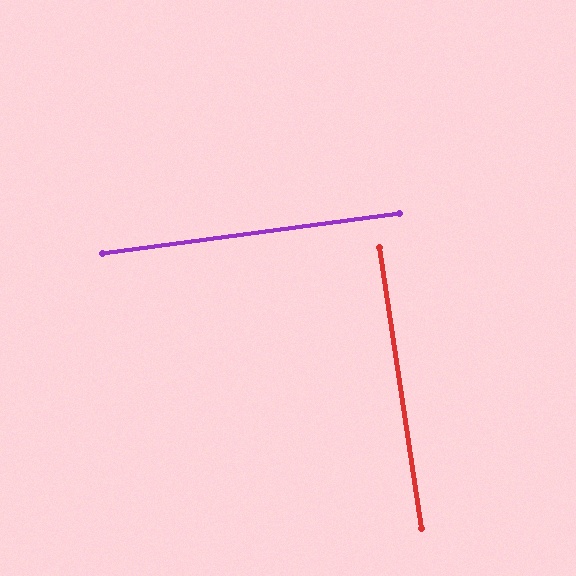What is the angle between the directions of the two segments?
Approximately 89 degrees.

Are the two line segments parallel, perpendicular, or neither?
Perpendicular — they meet at approximately 89°.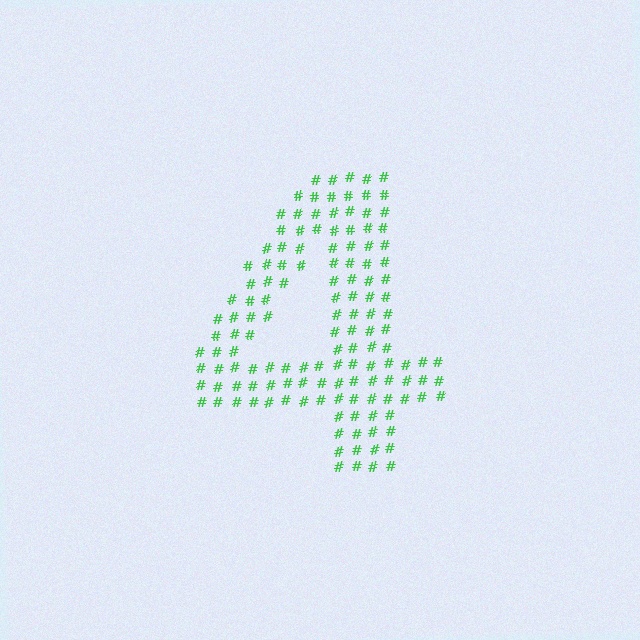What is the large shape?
The large shape is the digit 4.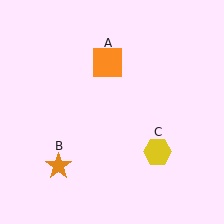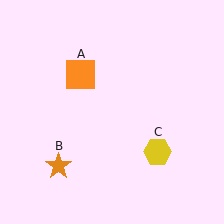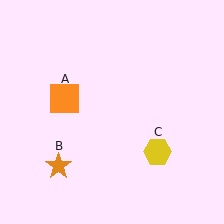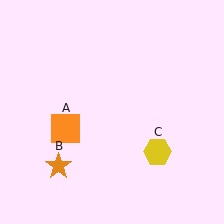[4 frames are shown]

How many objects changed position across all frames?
1 object changed position: orange square (object A).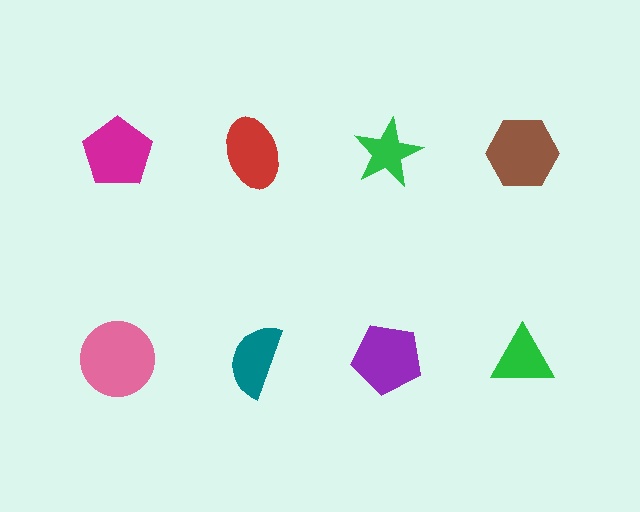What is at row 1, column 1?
A magenta pentagon.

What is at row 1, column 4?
A brown hexagon.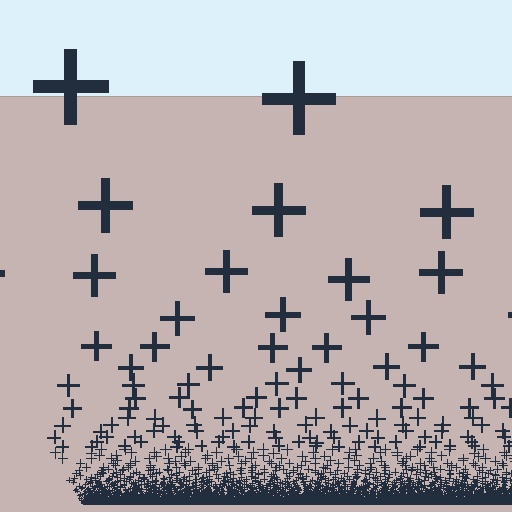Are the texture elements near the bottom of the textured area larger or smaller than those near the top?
Smaller. The gradient is inverted — elements near the bottom are smaller and denser.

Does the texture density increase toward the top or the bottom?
Density increases toward the bottom.